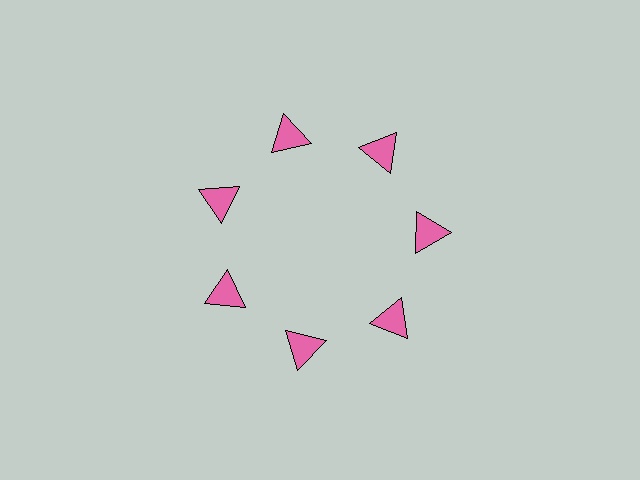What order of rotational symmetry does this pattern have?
This pattern has 7-fold rotational symmetry.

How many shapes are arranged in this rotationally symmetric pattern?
There are 7 shapes, arranged in 7 groups of 1.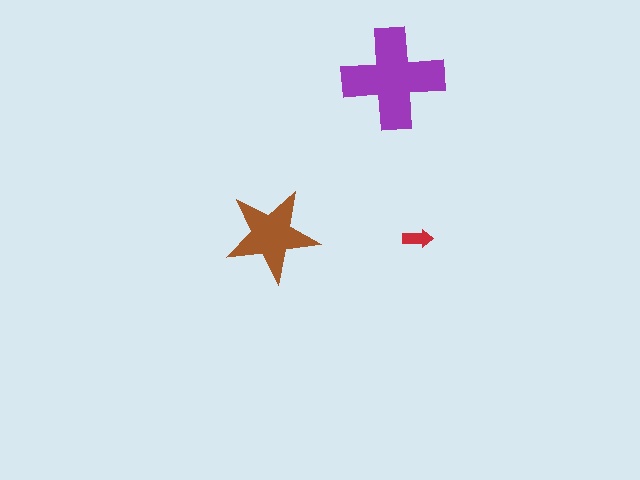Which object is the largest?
The purple cross.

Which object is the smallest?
The red arrow.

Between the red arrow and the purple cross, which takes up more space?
The purple cross.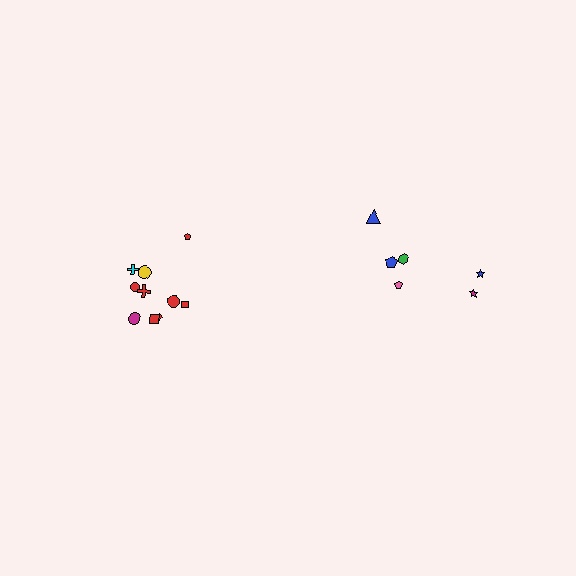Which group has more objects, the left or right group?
The left group.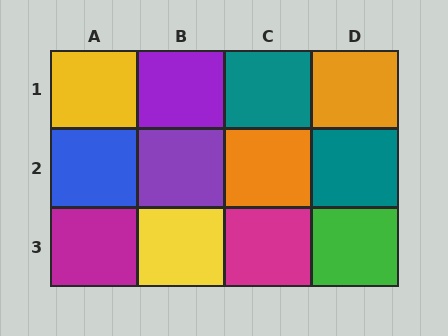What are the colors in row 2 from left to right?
Blue, purple, orange, teal.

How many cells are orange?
2 cells are orange.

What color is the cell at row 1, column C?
Teal.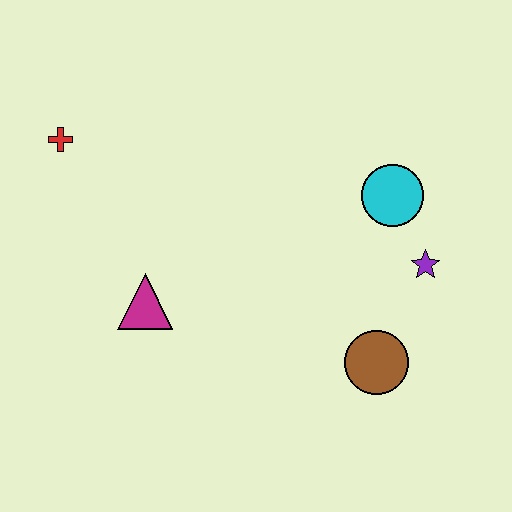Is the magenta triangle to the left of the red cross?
No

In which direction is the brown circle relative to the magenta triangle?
The brown circle is to the right of the magenta triangle.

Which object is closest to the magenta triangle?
The red cross is closest to the magenta triangle.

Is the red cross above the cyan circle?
Yes